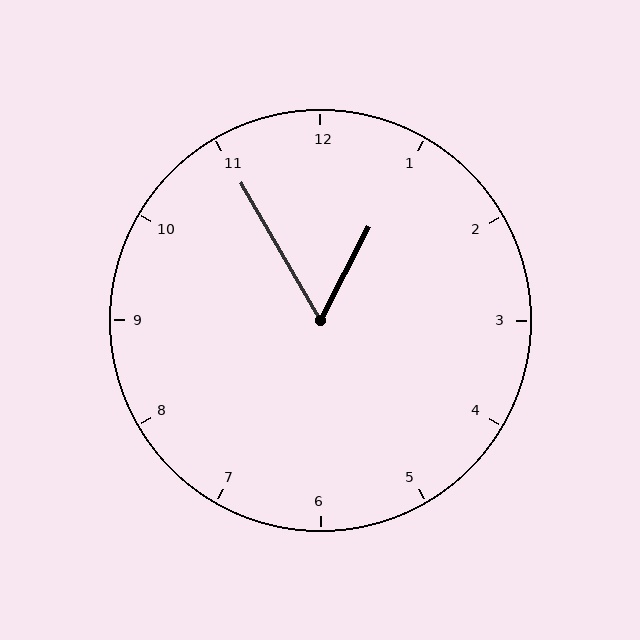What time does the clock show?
12:55.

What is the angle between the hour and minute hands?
Approximately 58 degrees.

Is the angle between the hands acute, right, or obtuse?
It is acute.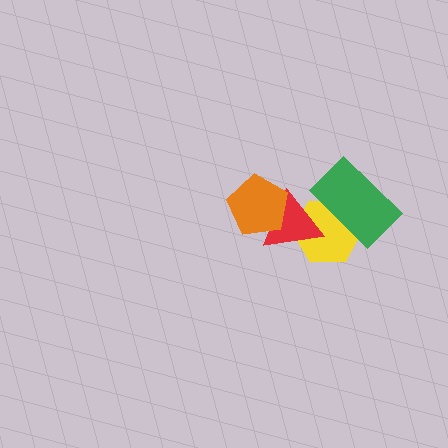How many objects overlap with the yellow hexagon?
2 objects overlap with the yellow hexagon.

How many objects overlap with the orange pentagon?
1 object overlaps with the orange pentagon.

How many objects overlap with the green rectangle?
2 objects overlap with the green rectangle.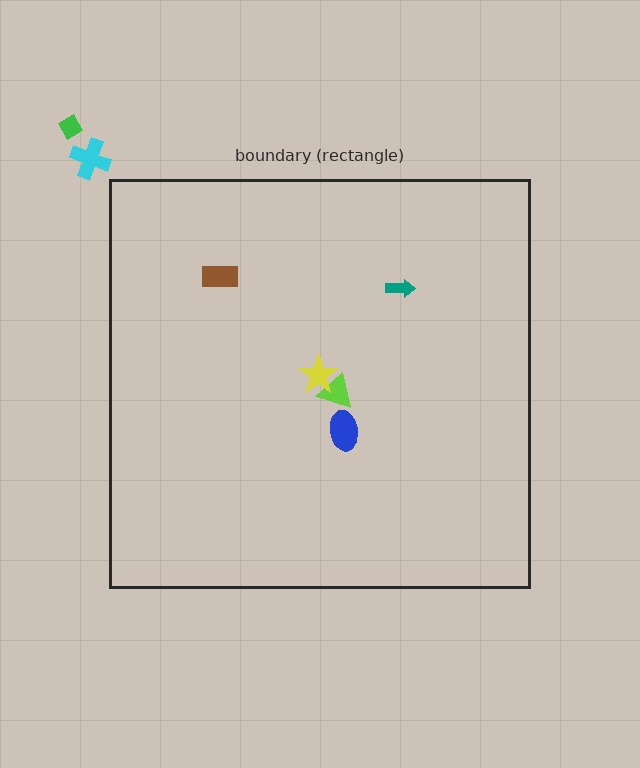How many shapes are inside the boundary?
5 inside, 2 outside.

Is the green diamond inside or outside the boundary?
Outside.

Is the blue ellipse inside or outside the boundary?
Inside.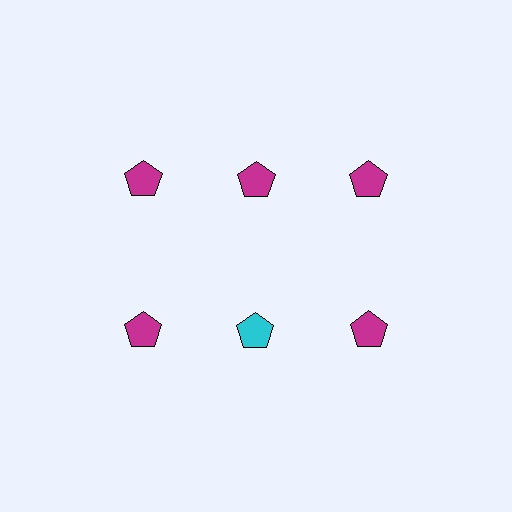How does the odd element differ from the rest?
It has a different color: cyan instead of magenta.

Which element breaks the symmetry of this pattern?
The cyan pentagon in the second row, second from left column breaks the symmetry. All other shapes are magenta pentagons.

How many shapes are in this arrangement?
There are 6 shapes arranged in a grid pattern.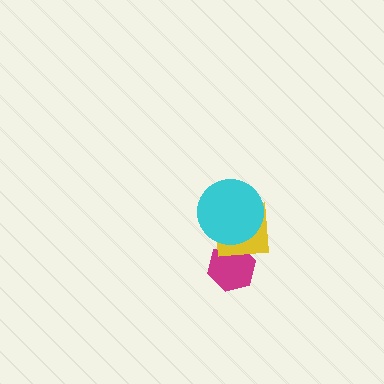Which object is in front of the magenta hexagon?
The yellow square is in front of the magenta hexagon.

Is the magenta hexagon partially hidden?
Yes, it is partially covered by another shape.